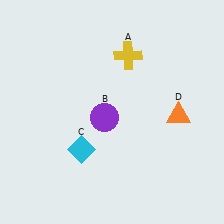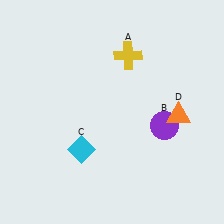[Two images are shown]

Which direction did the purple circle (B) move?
The purple circle (B) moved right.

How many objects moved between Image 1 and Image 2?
1 object moved between the two images.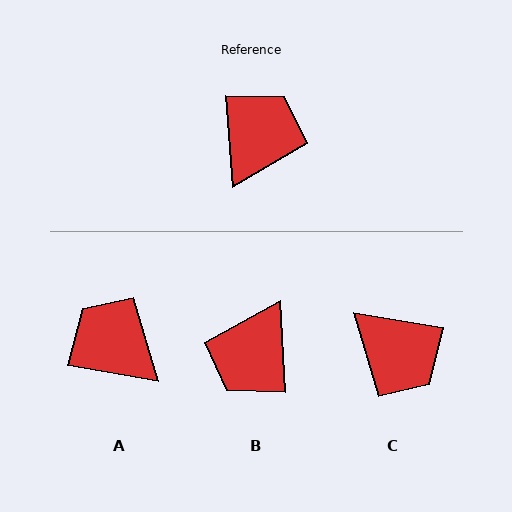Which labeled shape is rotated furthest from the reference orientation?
B, about 178 degrees away.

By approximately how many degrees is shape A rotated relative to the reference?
Approximately 76 degrees counter-clockwise.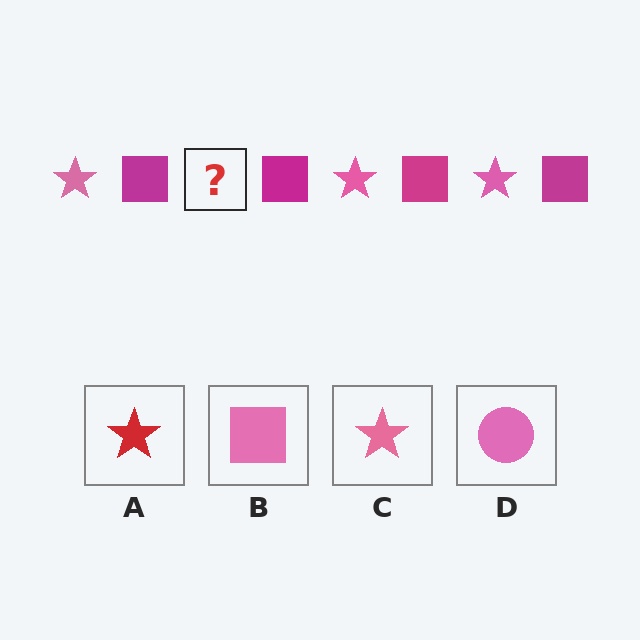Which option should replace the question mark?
Option C.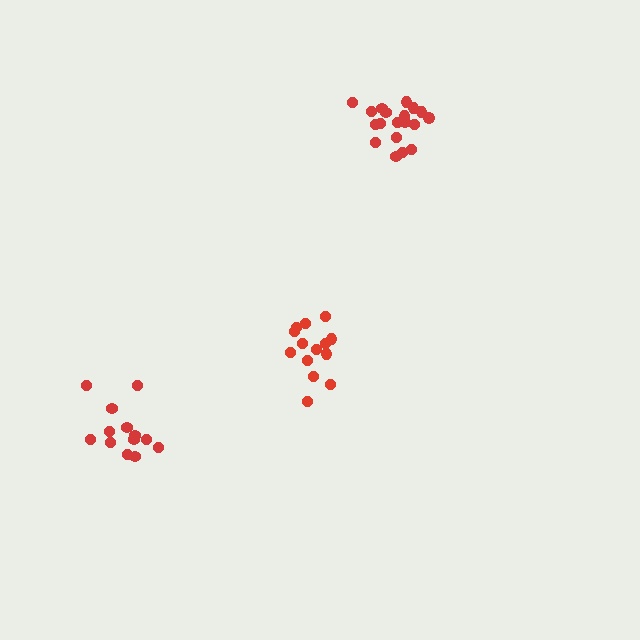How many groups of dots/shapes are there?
There are 3 groups.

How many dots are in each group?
Group 1: 13 dots, Group 2: 19 dots, Group 3: 14 dots (46 total).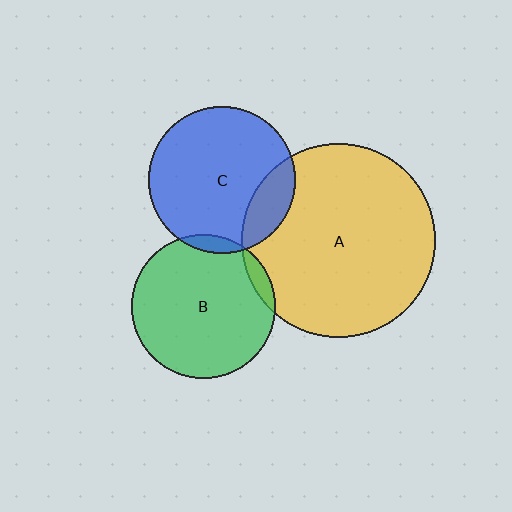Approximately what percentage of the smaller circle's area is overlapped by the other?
Approximately 5%.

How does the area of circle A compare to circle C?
Approximately 1.7 times.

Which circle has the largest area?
Circle A (yellow).